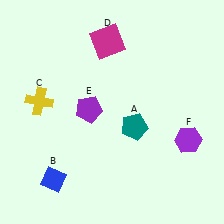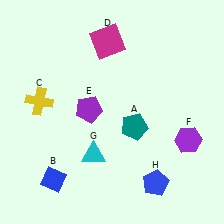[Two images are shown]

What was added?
A cyan triangle (G), a blue pentagon (H) were added in Image 2.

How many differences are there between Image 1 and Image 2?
There are 2 differences between the two images.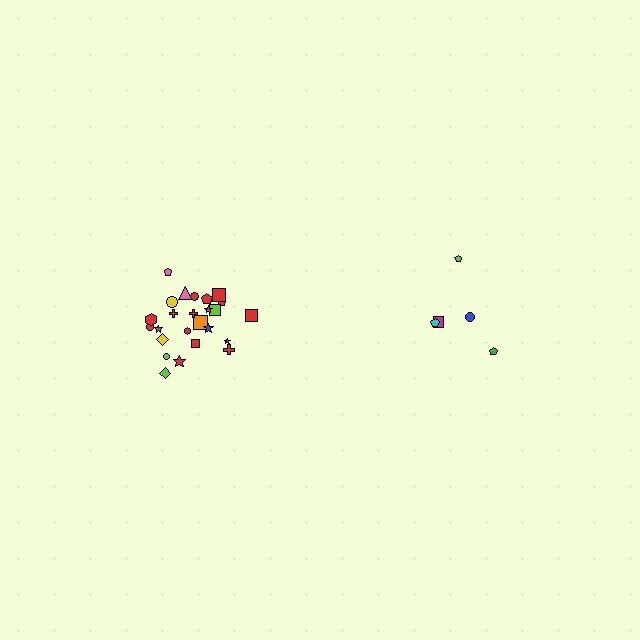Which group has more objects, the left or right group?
The left group.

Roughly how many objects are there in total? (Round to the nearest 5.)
Roughly 30 objects in total.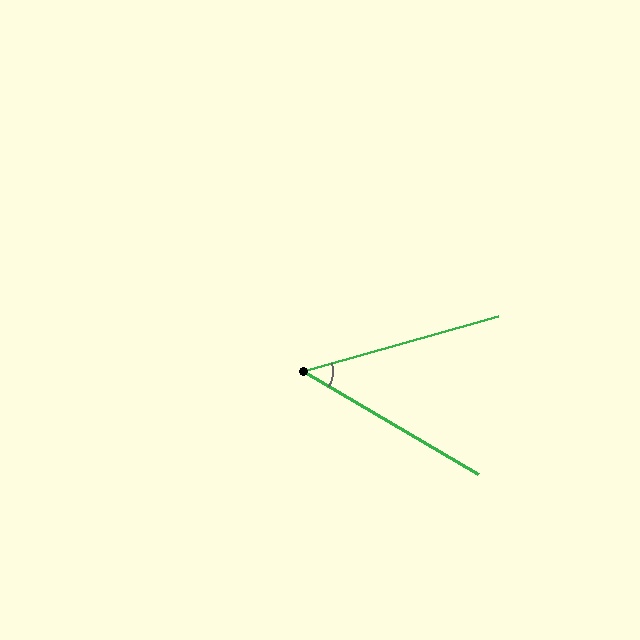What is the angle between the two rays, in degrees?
Approximately 46 degrees.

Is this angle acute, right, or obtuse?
It is acute.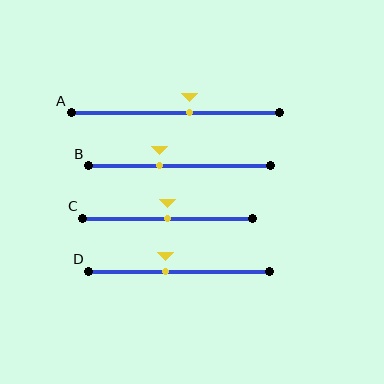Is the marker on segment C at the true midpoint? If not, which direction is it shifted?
Yes, the marker on segment C is at the true midpoint.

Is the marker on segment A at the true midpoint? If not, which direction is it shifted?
No, the marker on segment A is shifted to the right by about 7% of the segment length.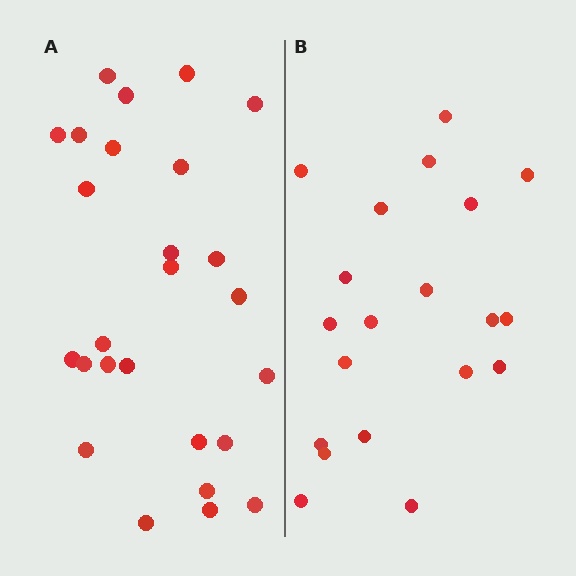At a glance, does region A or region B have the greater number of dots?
Region A (the left region) has more dots.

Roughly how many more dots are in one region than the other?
Region A has about 6 more dots than region B.